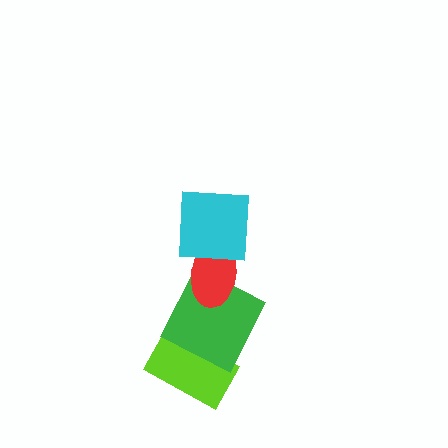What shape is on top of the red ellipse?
The cyan square is on top of the red ellipse.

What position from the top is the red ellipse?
The red ellipse is 2nd from the top.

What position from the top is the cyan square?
The cyan square is 1st from the top.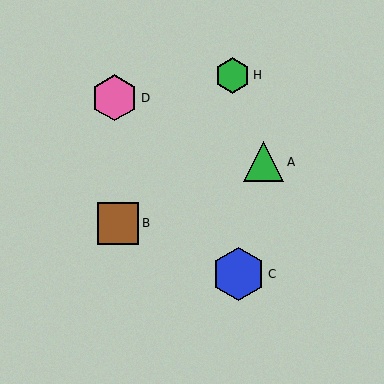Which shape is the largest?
The blue hexagon (labeled C) is the largest.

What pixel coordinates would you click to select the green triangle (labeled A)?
Click at (264, 162) to select the green triangle A.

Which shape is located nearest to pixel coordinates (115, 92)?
The pink hexagon (labeled D) at (115, 98) is nearest to that location.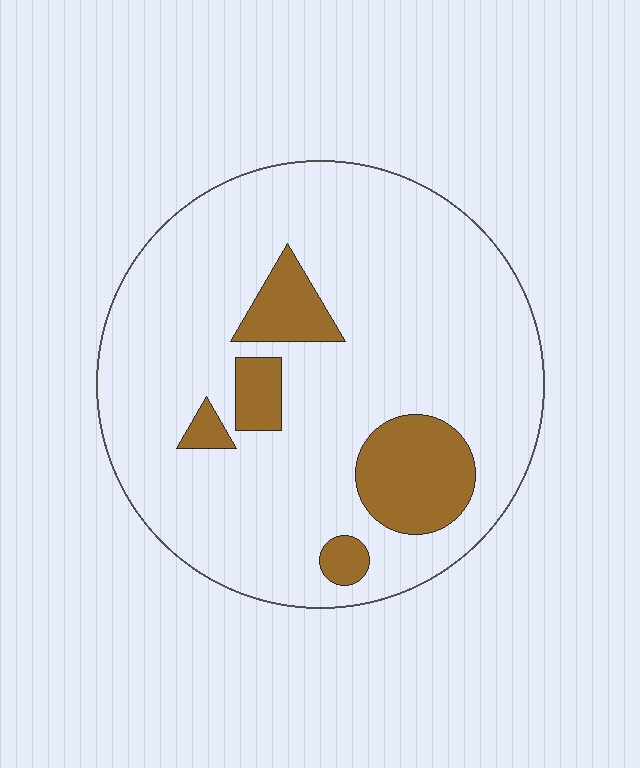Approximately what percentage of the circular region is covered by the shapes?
Approximately 15%.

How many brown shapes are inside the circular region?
5.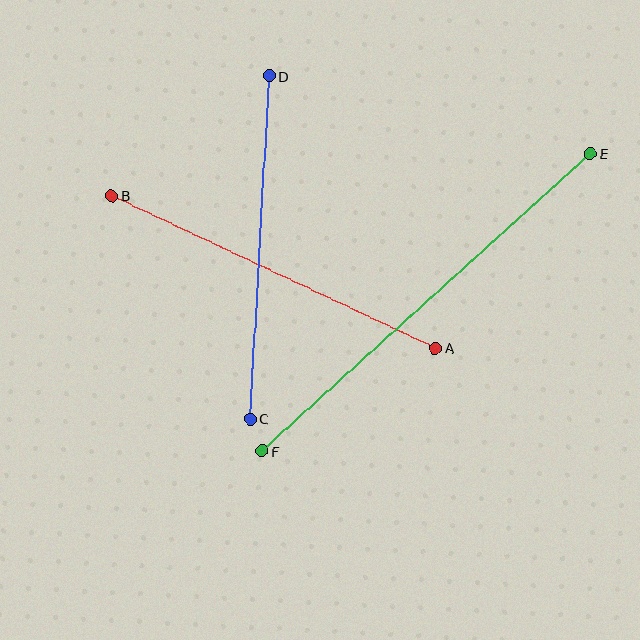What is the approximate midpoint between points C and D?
The midpoint is at approximately (260, 248) pixels.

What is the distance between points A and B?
The distance is approximately 358 pixels.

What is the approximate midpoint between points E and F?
The midpoint is at approximately (426, 302) pixels.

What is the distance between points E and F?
The distance is approximately 443 pixels.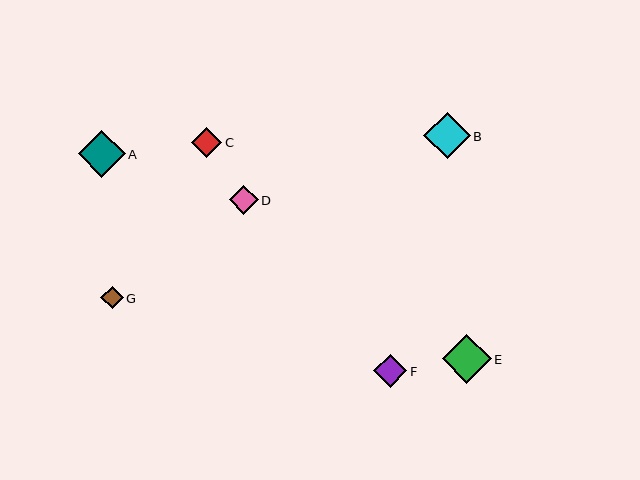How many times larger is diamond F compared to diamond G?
Diamond F is approximately 1.5 times the size of diamond G.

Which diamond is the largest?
Diamond E is the largest with a size of approximately 49 pixels.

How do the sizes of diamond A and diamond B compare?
Diamond A and diamond B are approximately the same size.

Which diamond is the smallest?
Diamond G is the smallest with a size of approximately 22 pixels.